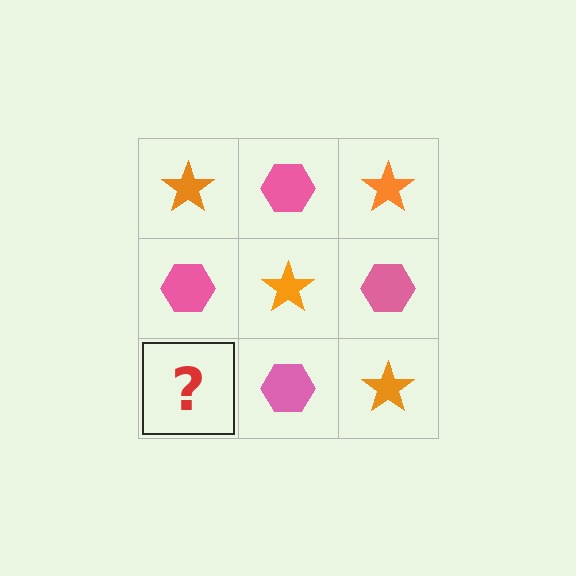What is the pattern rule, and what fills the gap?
The rule is that it alternates orange star and pink hexagon in a checkerboard pattern. The gap should be filled with an orange star.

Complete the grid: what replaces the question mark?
The question mark should be replaced with an orange star.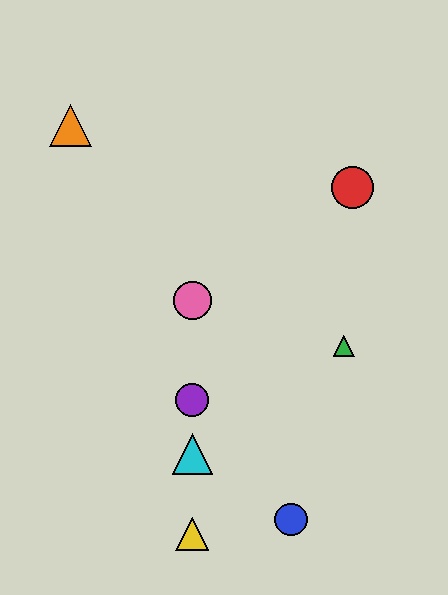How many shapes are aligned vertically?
4 shapes (the yellow triangle, the purple circle, the cyan triangle, the pink circle) are aligned vertically.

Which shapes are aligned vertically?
The yellow triangle, the purple circle, the cyan triangle, the pink circle are aligned vertically.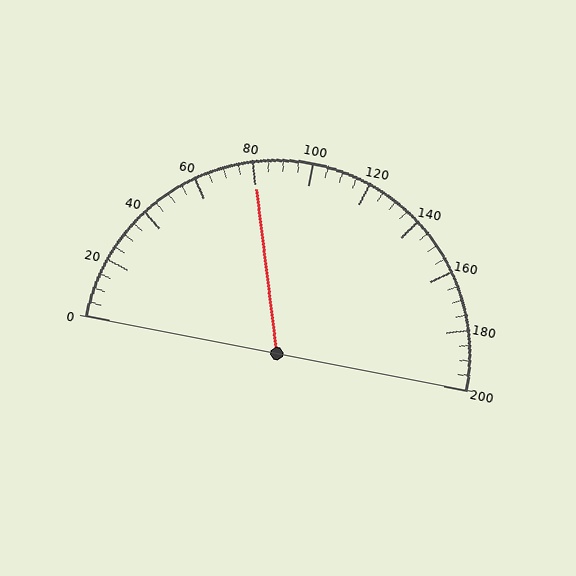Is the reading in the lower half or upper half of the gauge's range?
The reading is in the lower half of the range (0 to 200).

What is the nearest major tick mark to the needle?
The nearest major tick mark is 80.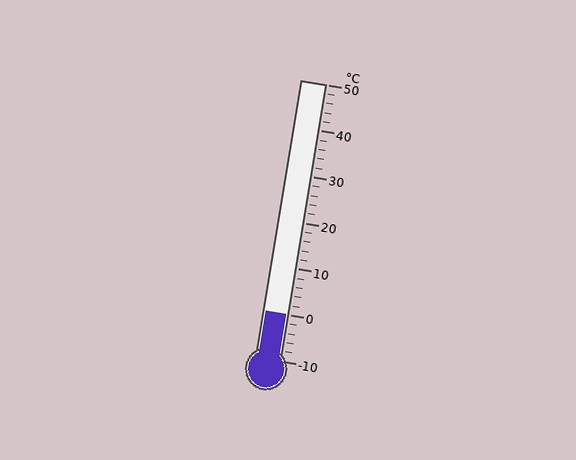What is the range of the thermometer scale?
The thermometer scale ranges from -10°C to 50°C.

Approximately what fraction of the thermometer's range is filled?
The thermometer is filled to approximately 15% of its range.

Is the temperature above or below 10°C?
The temperature is below 10°C.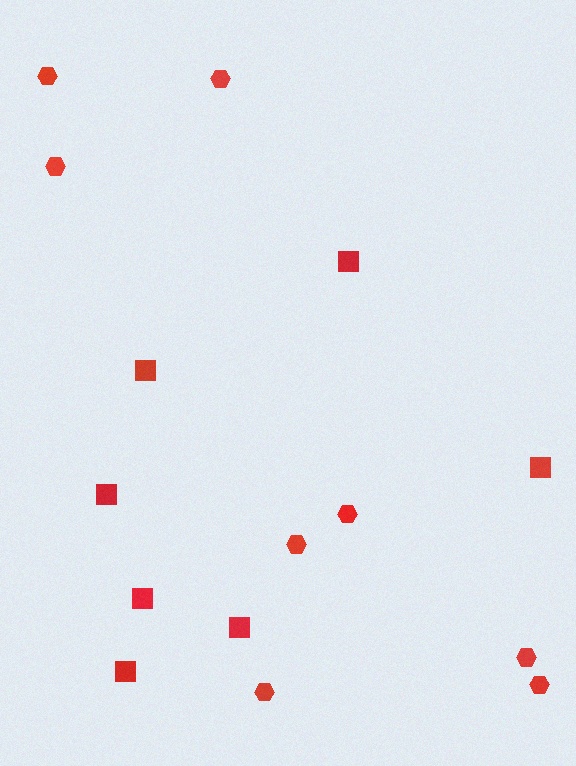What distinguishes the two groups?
There are 2 groups: one group of hexagons (8) and one group of squares (7).